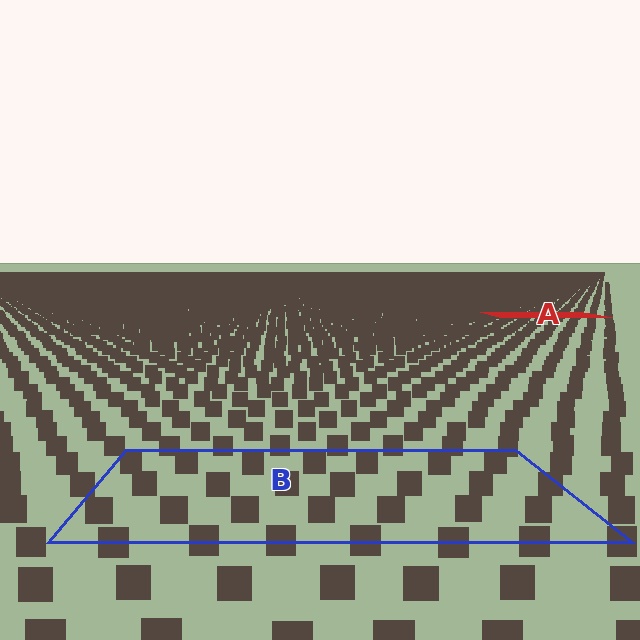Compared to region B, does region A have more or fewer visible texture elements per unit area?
Region A has more texture elements per unit area — they are packed more densely because it is farther away.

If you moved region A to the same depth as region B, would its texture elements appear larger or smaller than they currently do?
They would appear larger. At a closer depth, the same texture elements are projected at a bigger on-screen size.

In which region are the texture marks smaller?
The texture marks are smaller in region A, because it is farther away.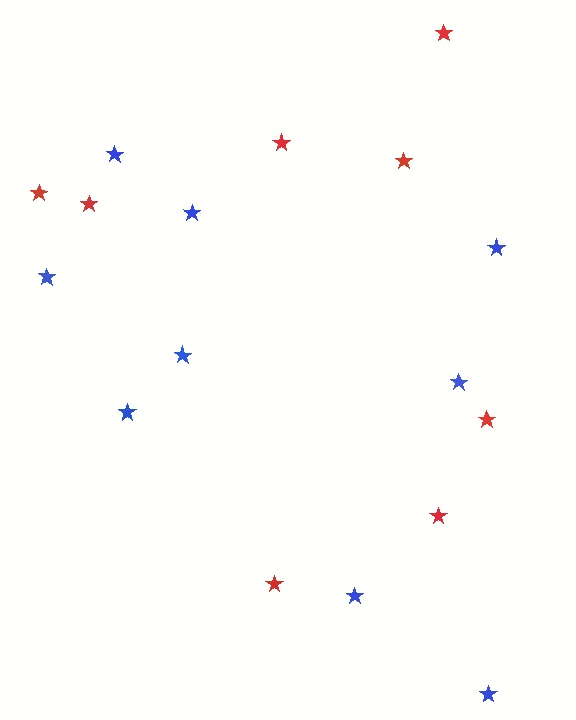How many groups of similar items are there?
There are 2 groups: one group of blue stars (9) and one group of red stars (8).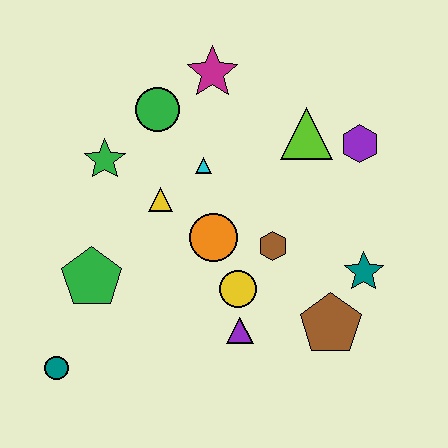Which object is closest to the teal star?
The brown pentagon is closest to the teal star.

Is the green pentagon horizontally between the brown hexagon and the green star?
No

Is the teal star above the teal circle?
Yes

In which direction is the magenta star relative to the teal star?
The magenta star is above the teal star.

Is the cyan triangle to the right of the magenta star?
No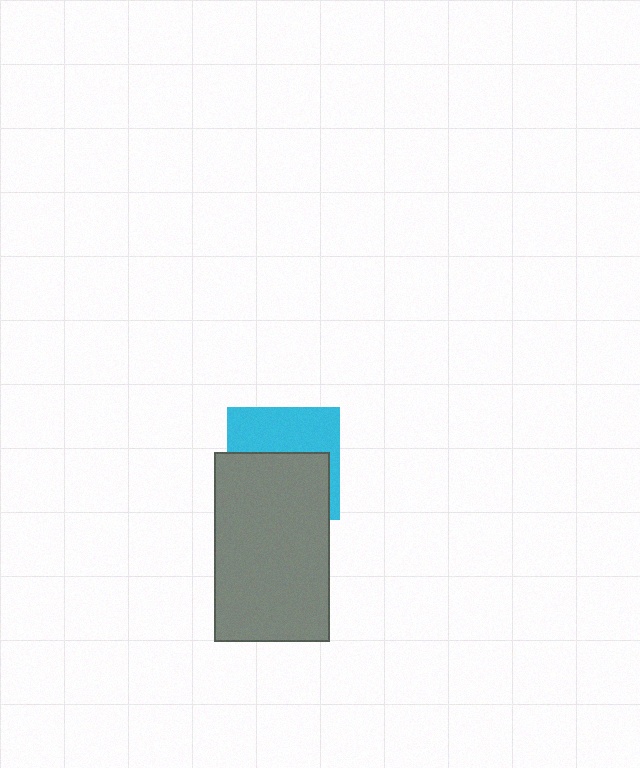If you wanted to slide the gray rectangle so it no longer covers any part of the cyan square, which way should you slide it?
Slide it down — that is the most direct way to separate the two shapes.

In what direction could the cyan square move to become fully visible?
The cyan square could move up. That would shift it out from behind the gray rectangle entirely.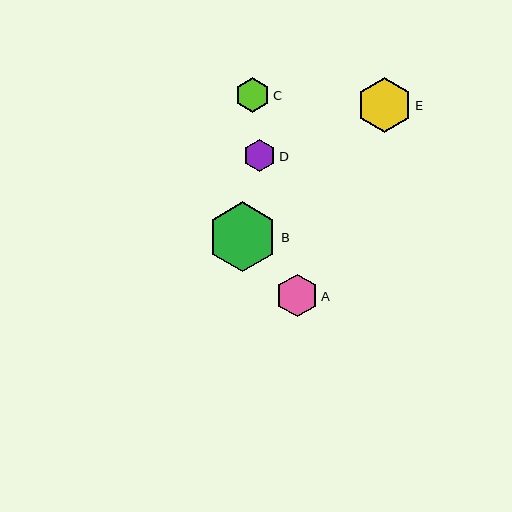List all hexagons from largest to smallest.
From largest to smallest: B, E, A, C, D.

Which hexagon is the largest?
Hexagon B is the largest with a size of approximately 70 pixels.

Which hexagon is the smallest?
Hexagon D is the smallest with a size of approximately 32 pixels.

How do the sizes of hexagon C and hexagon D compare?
Hexagon C and hexagon D are approximately the same size.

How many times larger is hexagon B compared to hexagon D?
Hexagon B is approximately 2.2 times the size of hexagon D.